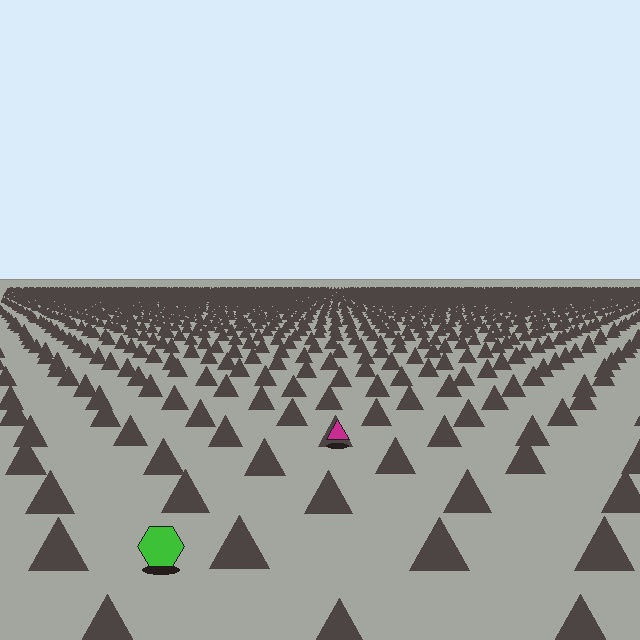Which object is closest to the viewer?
The green hexagon is closest. The texture marks near it are larger and more spread out.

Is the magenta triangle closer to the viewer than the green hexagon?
No. The green hexagon is closer — you can tell from the texture gradient: the ground texture is coarser near it.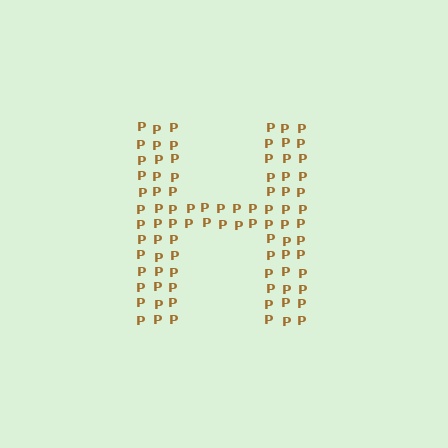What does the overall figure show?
The overall figure shows the letter H.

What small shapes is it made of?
It is made of small letter P's.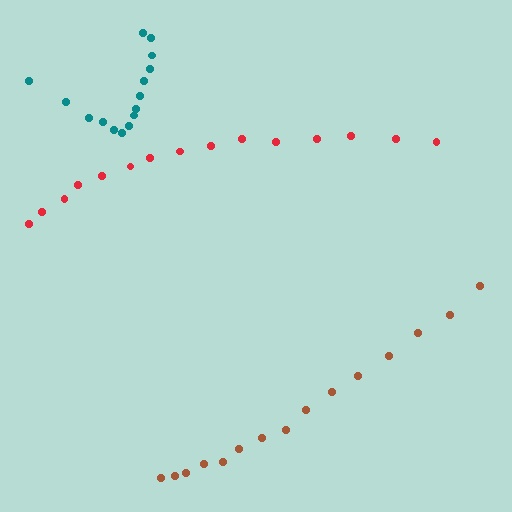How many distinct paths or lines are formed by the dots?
There are 3 distinct paths.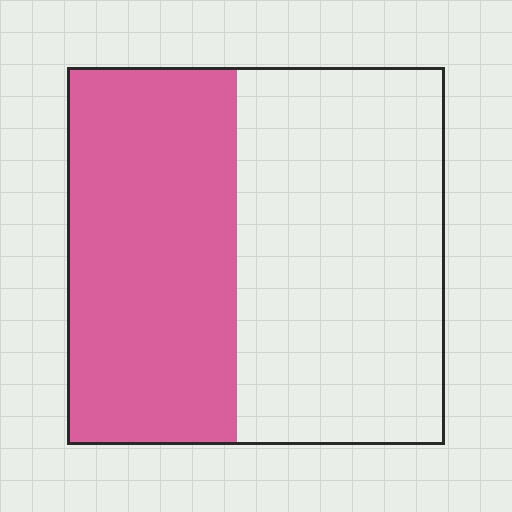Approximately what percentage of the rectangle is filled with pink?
Approximately 45%.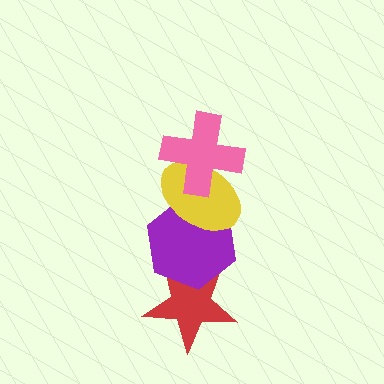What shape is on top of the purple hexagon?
The yellow ellipse is on top of the purple hexagon.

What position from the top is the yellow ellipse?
The yellow ellipse is 2nd from the top.